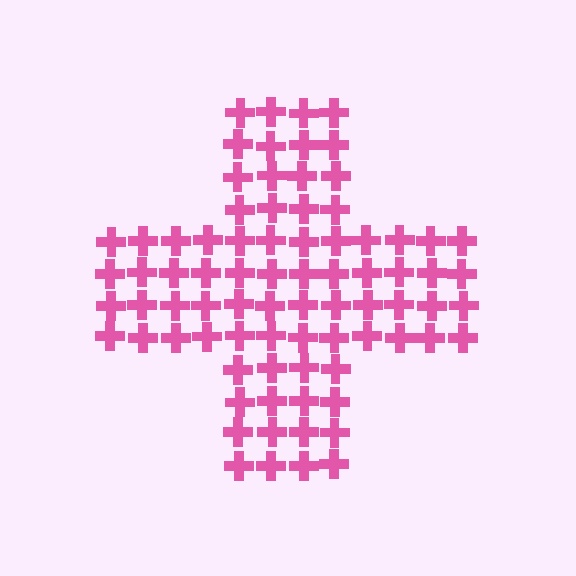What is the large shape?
The large shape is a cross.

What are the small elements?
The small elements are crosses.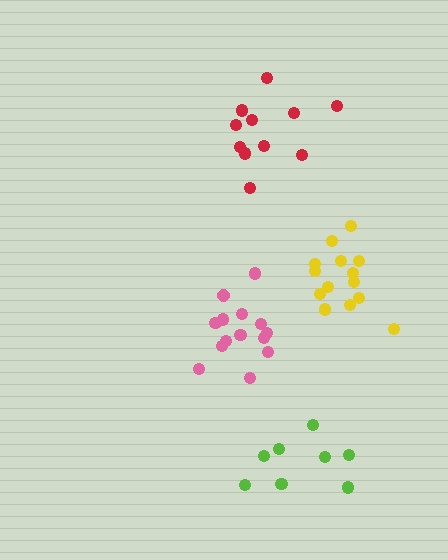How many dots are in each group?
Group 1: 14 dots, Group 2: 11 dots, Group 3: 8 dots, Group 4: 14 dots (47 total).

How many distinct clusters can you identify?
There are 4 distinct clusters.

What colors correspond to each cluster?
The clusters are colored: yellow, red, lime, pink.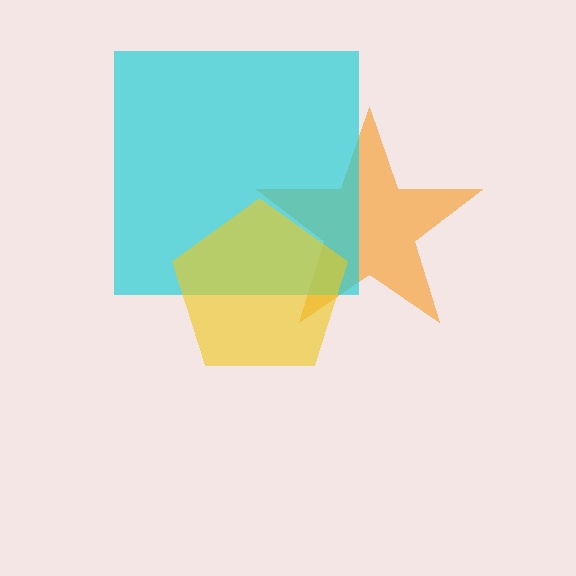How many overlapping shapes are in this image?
There are 3 overlapping shapes in the image.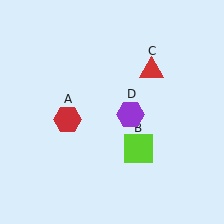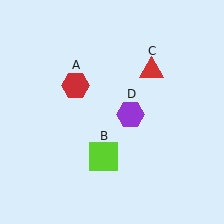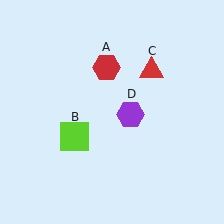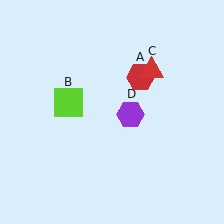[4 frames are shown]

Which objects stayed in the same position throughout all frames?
Red triangle (object C) and purple hexagon (object D) remained stationary.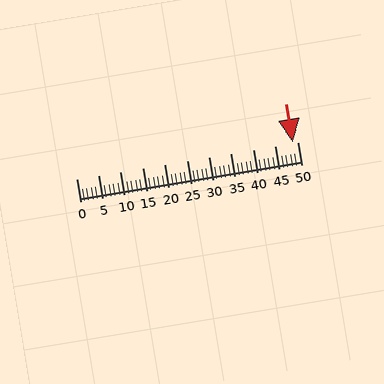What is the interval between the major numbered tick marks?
The major tick marks are spaced 5 units apart.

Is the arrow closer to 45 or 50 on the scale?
The arrow is closer to 50.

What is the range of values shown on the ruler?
The ruler shows values from 0 to 50.